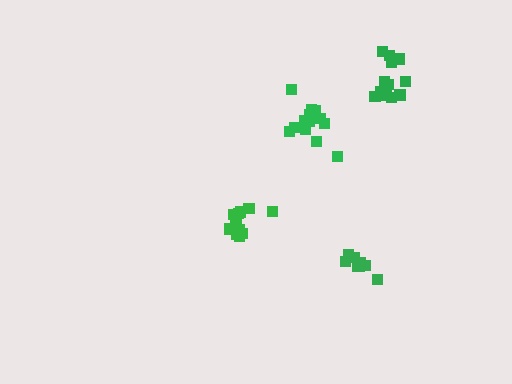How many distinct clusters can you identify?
There are 4 distinct clusters.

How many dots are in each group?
Group 1: 12 dots, Group 2: 11 dots, Group 3: 13 dots, Group 4: 8 dots (44 total).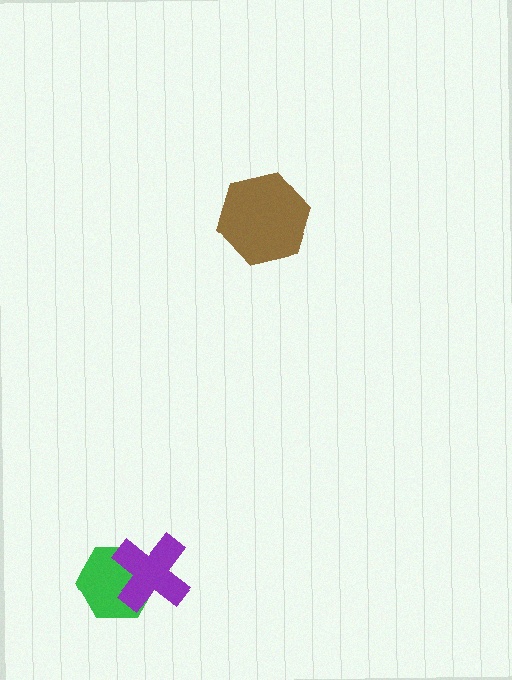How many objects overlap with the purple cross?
1 object overlaps with the purple cross.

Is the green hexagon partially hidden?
Yes, it is partially covered by another shape.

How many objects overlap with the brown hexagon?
0 objects overlap with the brown hexagon.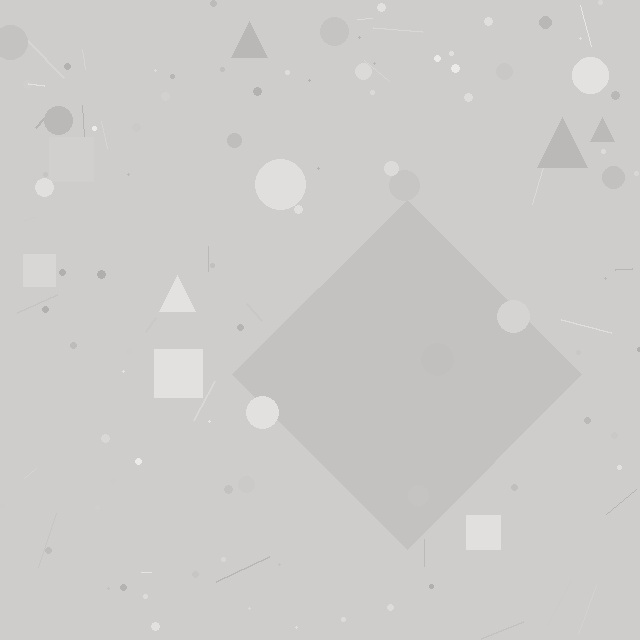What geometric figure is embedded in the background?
A diamond is embedded in the background.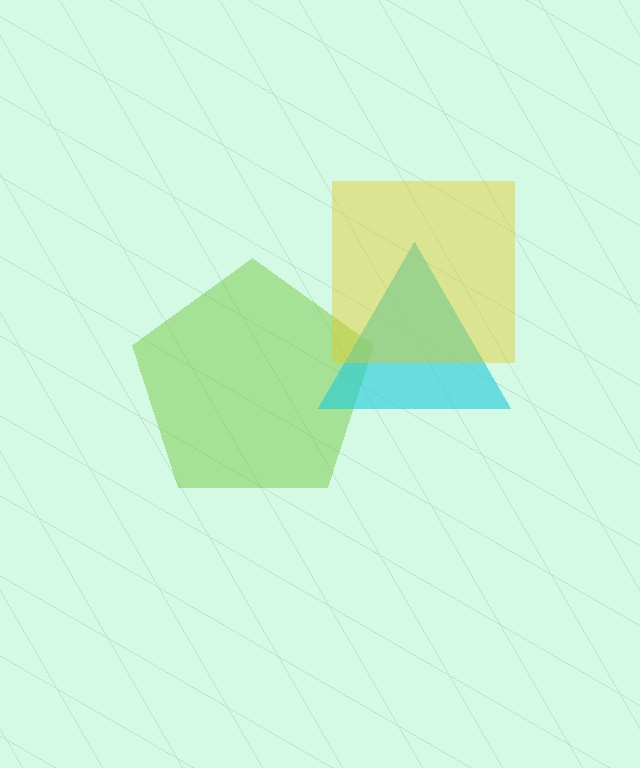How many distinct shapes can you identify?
There are 3 distinct shapes: a lime pentagon, a cyan triangle, a yellow square.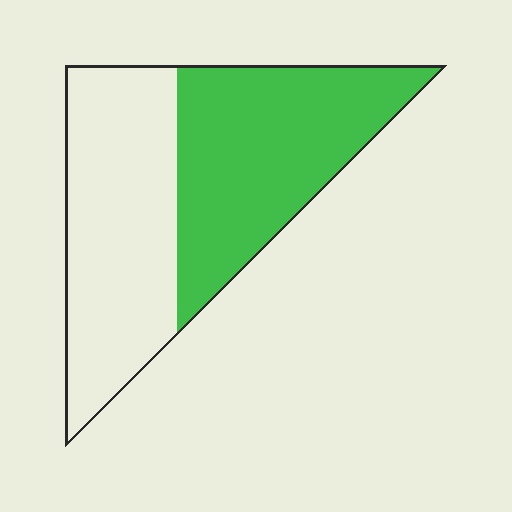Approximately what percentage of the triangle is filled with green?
Approximately 50%.